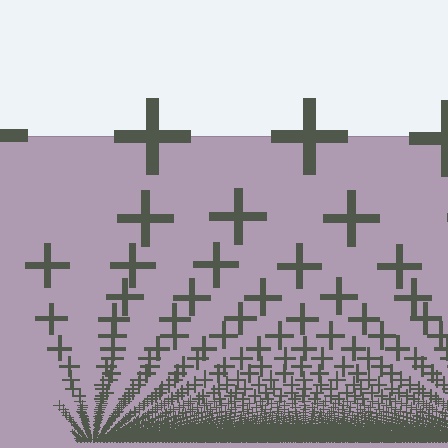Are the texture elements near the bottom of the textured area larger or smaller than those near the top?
Smaller. The gradient is inverted — elements near the bottom are smaller and denser.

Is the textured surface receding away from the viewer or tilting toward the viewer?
The surface appears to tilt toward the viewer. Texture elements get larger and sparser toward the top.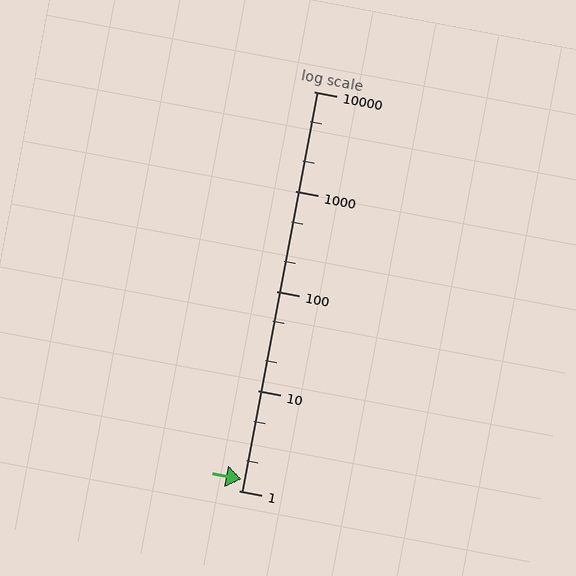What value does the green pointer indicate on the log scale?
The pointer indicates approximately 1.3.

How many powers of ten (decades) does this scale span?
The scale spans 4 decades, from 1 to 10000.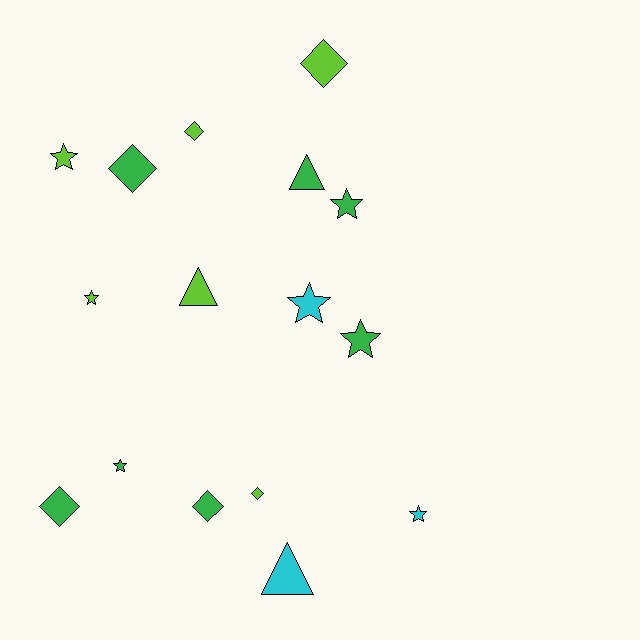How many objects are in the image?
There are 16 objects.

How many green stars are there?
There are 3 green stars.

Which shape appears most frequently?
Star, with 7 objects.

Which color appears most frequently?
Green, with 7 objects.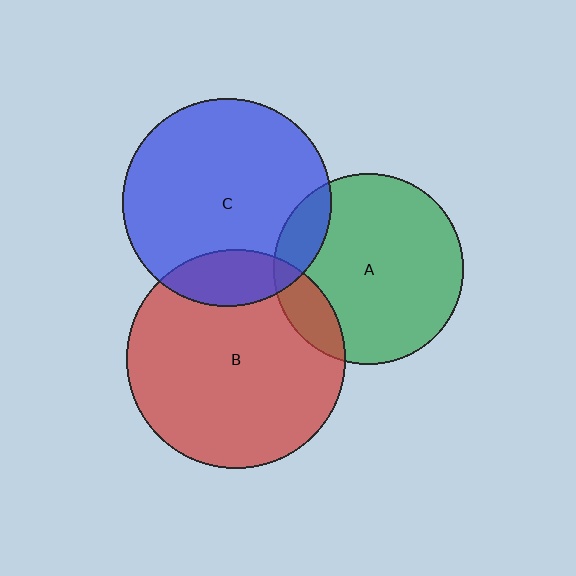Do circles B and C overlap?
Yes.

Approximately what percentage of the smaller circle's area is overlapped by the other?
Approximately 15%.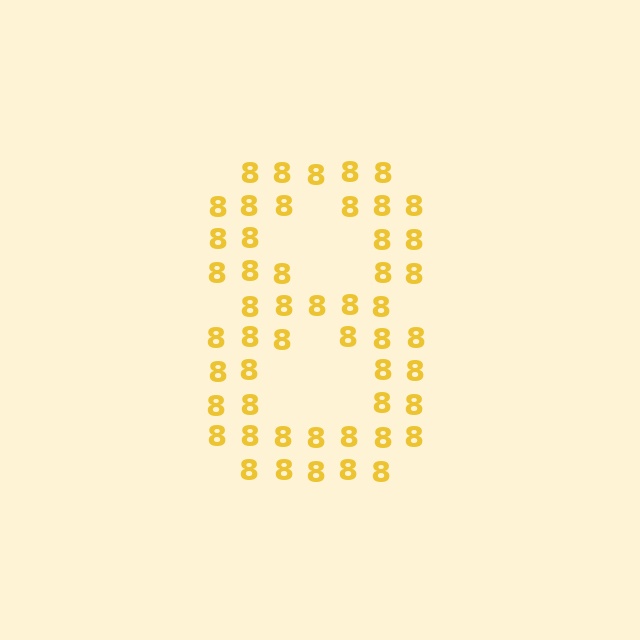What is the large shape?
The large shape is the digit 8.